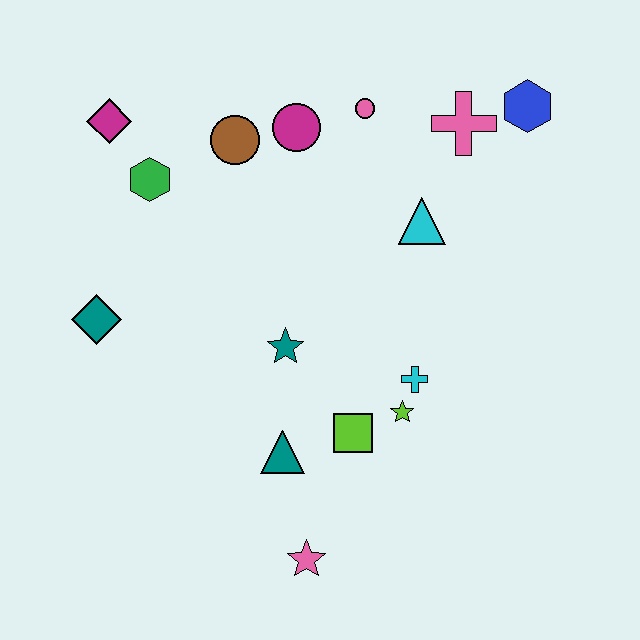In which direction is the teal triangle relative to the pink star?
The teal triangle is above the pink star.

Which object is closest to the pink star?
The teal triangle is closest to the pink star.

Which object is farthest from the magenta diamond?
The pink star is farthest from the magenta diamond.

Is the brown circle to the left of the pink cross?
Yes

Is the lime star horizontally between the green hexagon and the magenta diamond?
No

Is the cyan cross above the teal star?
No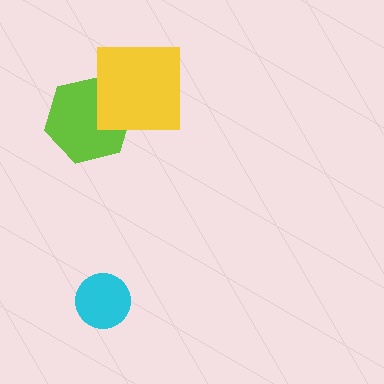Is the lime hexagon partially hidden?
Yes, it is partially covered by another shape.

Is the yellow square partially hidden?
No, no other shape covers it.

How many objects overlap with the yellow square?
1 object overlaps with the yellow square.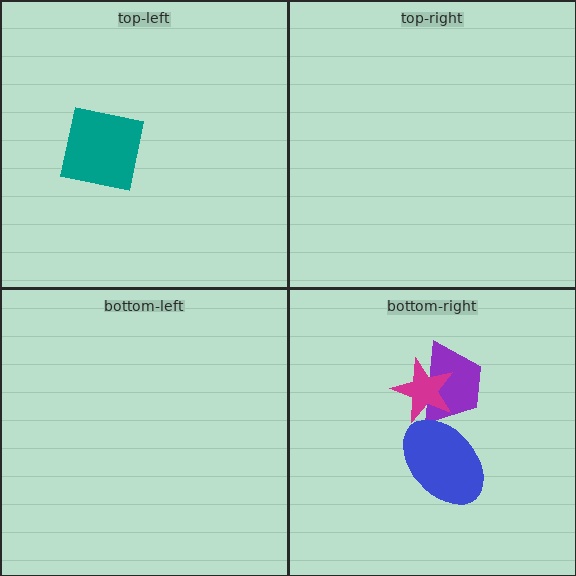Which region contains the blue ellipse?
The bottom-right region.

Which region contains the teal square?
The top-left region.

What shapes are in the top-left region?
The teal square.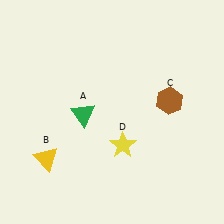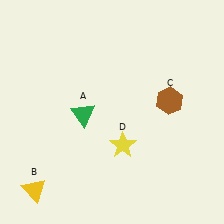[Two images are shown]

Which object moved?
The yellow triangle (B) moved down.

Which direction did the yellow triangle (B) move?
The yellow triangle (B) moved down.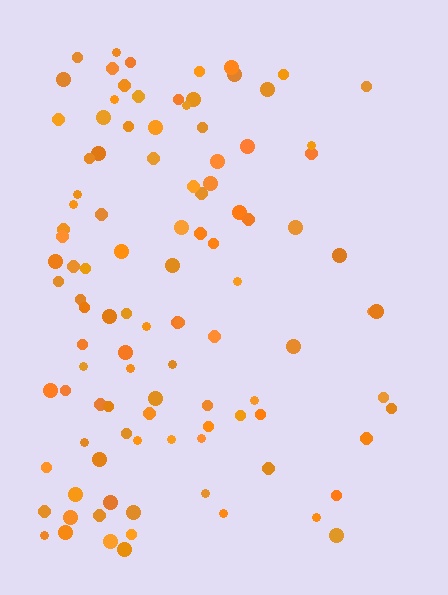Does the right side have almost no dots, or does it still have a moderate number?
Still a moderate number, just noticeably fewer than the left.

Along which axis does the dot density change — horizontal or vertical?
Horizontal.